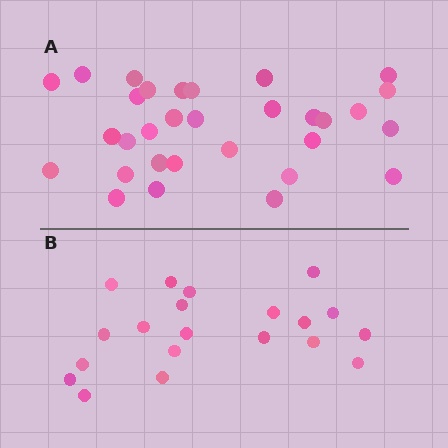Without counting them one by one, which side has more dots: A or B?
Region A (the top region) has more dots.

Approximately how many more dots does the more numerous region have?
Region A has roughly 12 or so more dots than region B.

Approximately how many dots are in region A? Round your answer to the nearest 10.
About 30 dots. (The exact count is 31, which rounds to 30.)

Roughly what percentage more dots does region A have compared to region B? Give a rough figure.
About 55% more.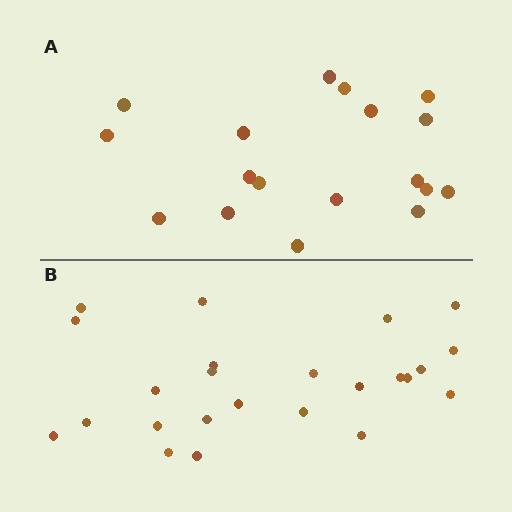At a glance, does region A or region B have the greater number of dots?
Region B (the bottom region) has more dots.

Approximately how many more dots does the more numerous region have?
Region B has about 6 more dots than region A.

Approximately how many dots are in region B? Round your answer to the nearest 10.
About 20 dots. (The exact count is 24, which rounds to 20.)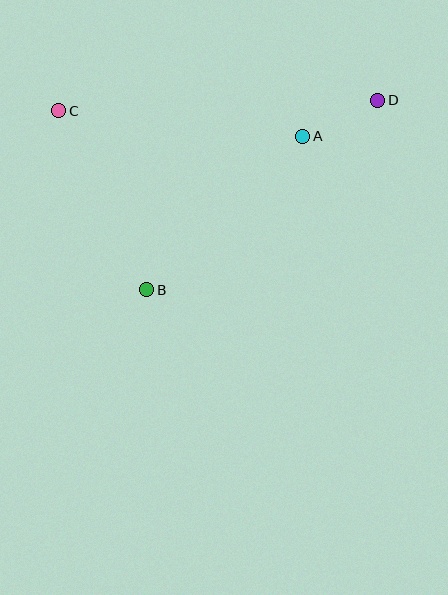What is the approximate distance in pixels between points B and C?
The distance between B and C is approximately 200 pixels.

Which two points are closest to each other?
Points A and D are closest to each other.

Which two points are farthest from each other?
Points C and D are farthest from each other.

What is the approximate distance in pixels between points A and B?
The distance between A and B is approximately 219 pixels.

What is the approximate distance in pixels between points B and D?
The distance between B and D is approximately 299 pixels.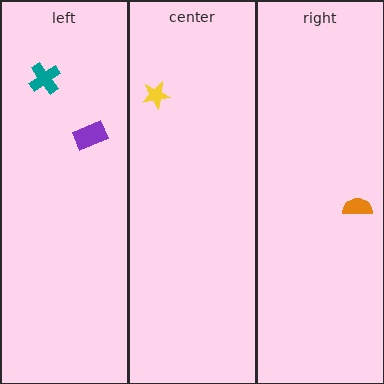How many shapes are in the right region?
1.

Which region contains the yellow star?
The center region.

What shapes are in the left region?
The teal cross, the purple rectangle.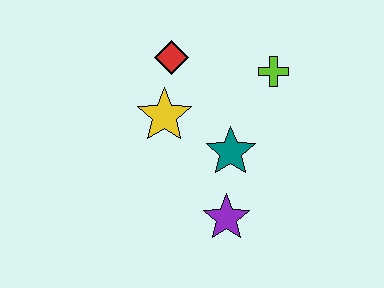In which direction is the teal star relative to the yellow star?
The teal star is to the right of the yellow star.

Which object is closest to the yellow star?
The red diamond is closest to the yellow star.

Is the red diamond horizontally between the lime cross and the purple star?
No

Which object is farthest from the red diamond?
The purple star is farthest from the red diamond.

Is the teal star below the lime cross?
Yes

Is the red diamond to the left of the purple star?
Yes